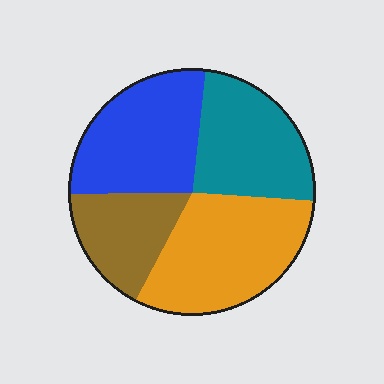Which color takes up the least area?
Brown, at roughly 15%.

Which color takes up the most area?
Orange, at roughly 30%.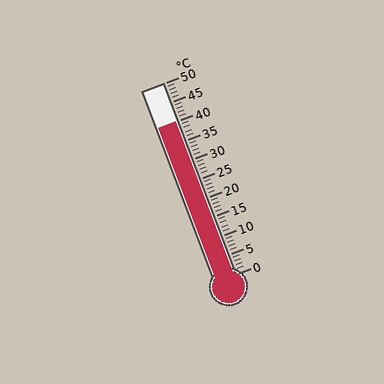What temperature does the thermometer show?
The thermometer shows approximately 40°C.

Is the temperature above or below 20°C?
The temperature is above 20°C.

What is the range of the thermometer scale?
The thermometer scale ranges from 0°C to 50°C.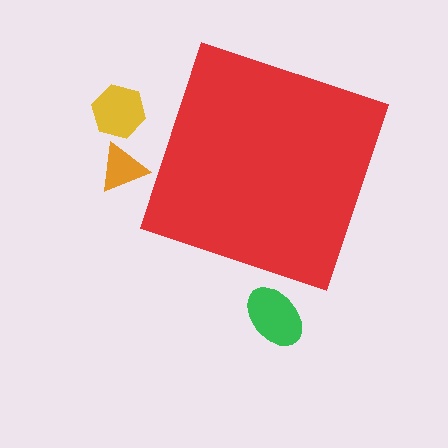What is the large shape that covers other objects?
A red square.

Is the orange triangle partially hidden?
No, the orange triangle is fully visible.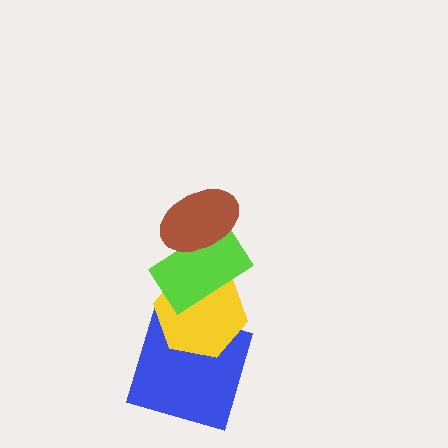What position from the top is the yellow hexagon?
The yellow hexagon is 3rd from the top.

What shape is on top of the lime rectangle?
The brown ellipse is on top of the lime rectangle.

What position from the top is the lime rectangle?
The lime rectangle is 2nd from the top.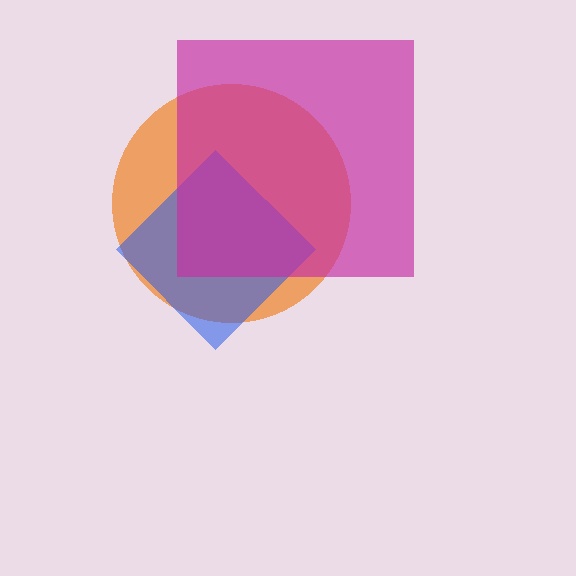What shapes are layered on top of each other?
The layered shapes are: an orange circle, a blue diamond, a magenta square.